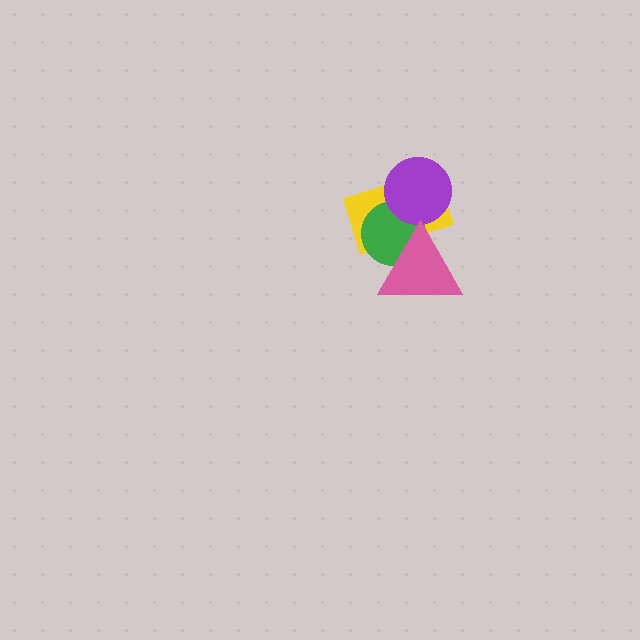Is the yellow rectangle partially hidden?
Yes, it is partially covered by another shape.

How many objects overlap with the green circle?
3 objects overlap with the green circle.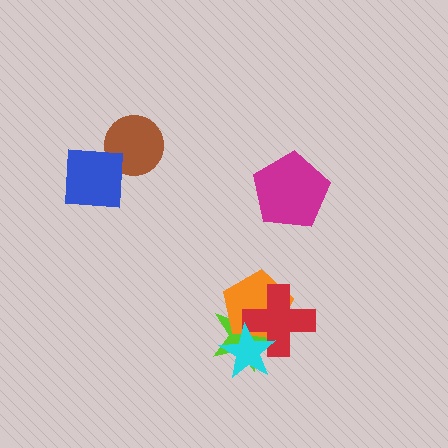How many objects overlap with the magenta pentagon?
0 objects overlap with the magenta pentagon.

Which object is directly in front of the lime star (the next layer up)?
The orange pentagon is directly in front of the lime star.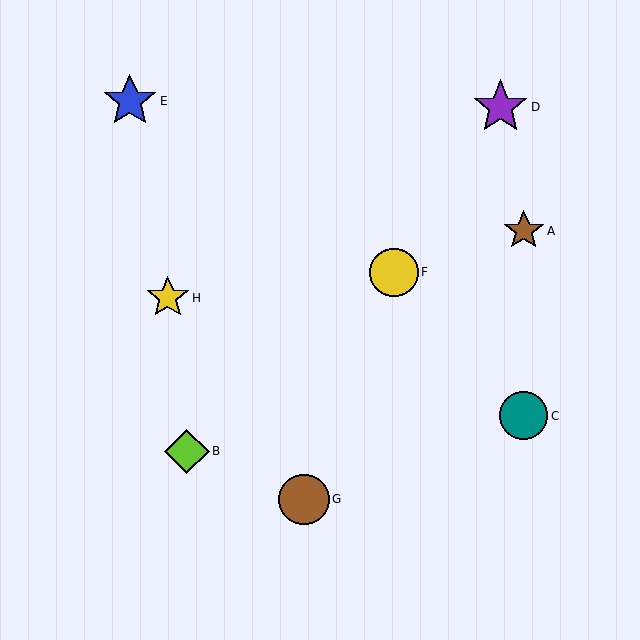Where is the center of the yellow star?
The center of the yellow star is at (168, 298).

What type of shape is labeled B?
Shape B is a lime diamond.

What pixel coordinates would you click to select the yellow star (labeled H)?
Click at (168, 298) to select the yellow star H.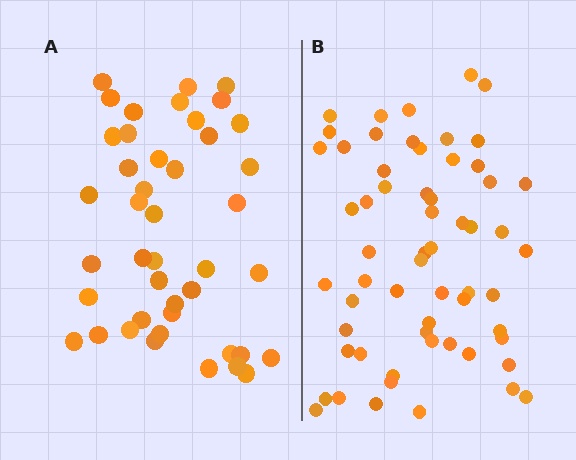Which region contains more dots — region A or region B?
Region B (the right region) has more dots.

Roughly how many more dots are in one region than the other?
Region B has approximately 15 more dots than region A.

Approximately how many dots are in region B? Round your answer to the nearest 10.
About 60 dots.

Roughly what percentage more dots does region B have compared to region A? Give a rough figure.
About 40% more.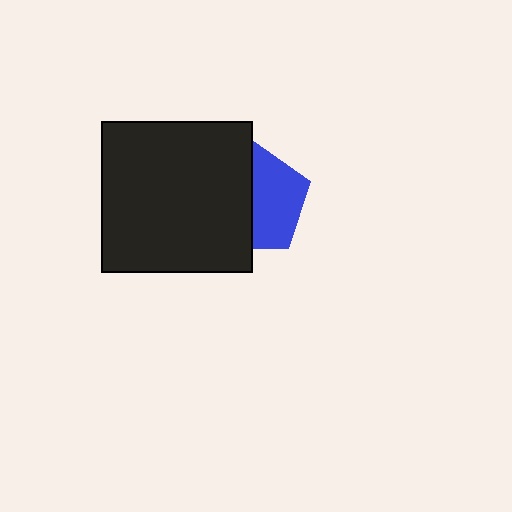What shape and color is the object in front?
The object in front is a black square.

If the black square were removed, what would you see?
You would see the complete blue pentagon.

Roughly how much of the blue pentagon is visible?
About half of it is visible (roughly 49%).